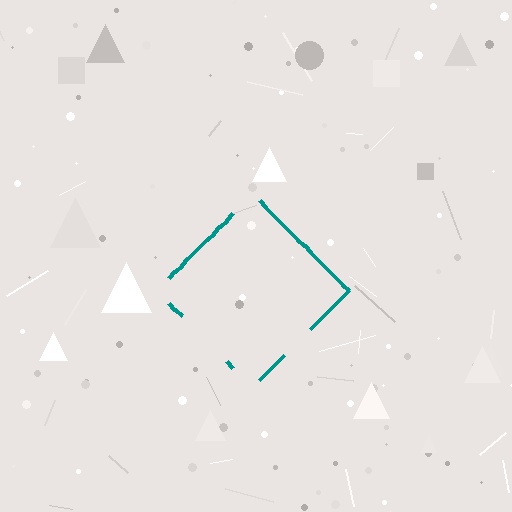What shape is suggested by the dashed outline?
The dashed outline suggests a diamond.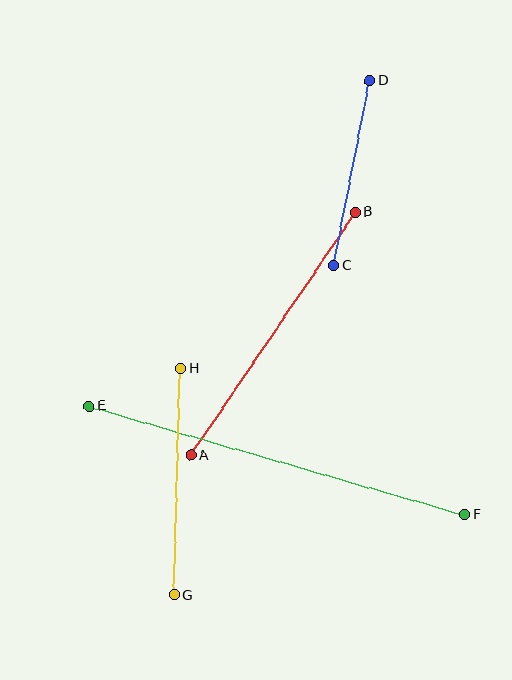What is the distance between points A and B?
The distance is approximately 294 pixels.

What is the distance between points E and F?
The distance is approximately 391 pixels.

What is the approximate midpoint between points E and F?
The midpoint is at approximately (277, 460) pixels.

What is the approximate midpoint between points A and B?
The midpoint is at approximately (273, 334) pixels.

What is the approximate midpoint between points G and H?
The midpoint is at approximately (177, 482) pixels.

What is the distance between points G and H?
The distance is approximately 226 pixels.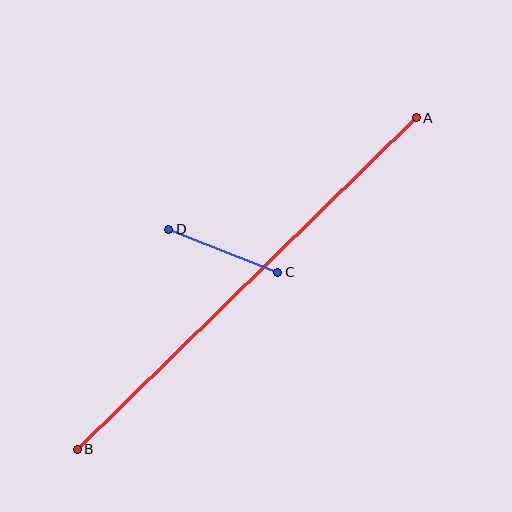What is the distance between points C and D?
The distance is approximately 117 pixels.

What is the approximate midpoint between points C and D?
The midpoint is at approximately (223, 251) pixels.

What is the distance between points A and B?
The distance is approximately 474 pixels.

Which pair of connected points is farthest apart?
Points A and B are farthest apart.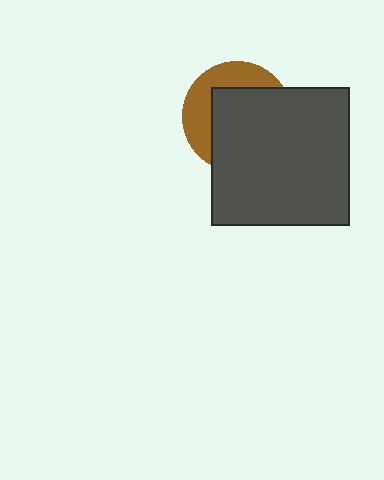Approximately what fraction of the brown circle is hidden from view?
Roughly 63% of the brown circle is hidden behind the dark gray square.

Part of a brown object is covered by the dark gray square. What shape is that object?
It is a circle.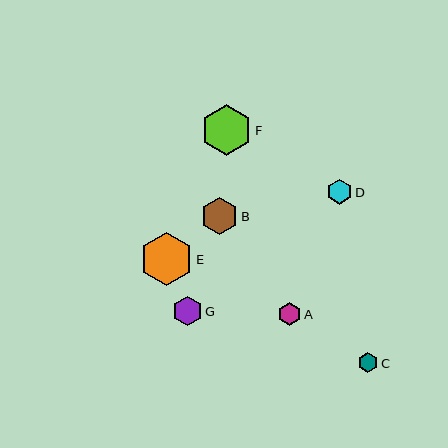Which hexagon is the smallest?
Hexagon C is the smallest with a size of approximately 20 pixels.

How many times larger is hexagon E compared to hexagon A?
Hexagon E is approximately 2.3 times the size of hexagon A.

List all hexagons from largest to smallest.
From largest to smallest: E, F, B, G, D, A, C.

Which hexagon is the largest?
Hexagon E is the largest with a size of approximately 53 pixels.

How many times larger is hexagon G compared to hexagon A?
Hexagon G is approximately 1.3 times the size of hexagon A.